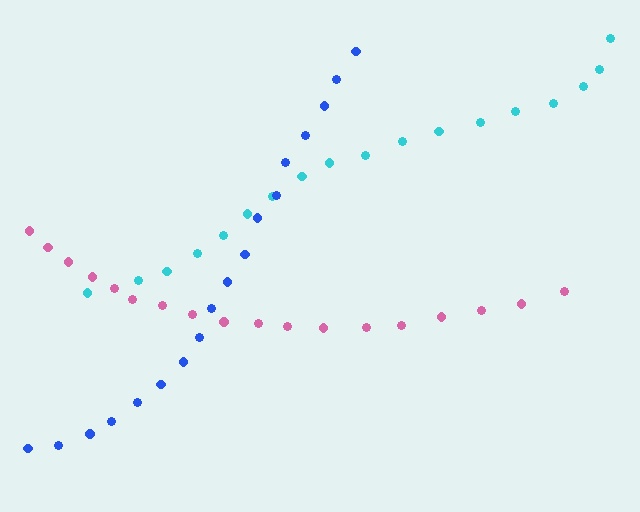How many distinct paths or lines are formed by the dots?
There are 3 distinct paths.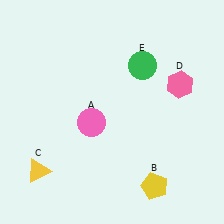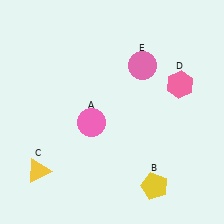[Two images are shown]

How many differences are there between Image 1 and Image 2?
There is 1 difference between the two images.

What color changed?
The circle (E) changed from green in Image 1 to pink in Image 2.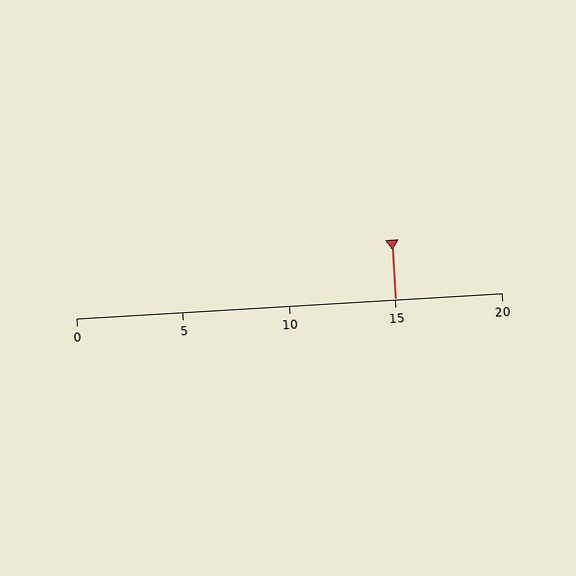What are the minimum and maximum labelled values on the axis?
The axis runs from 0 to 20.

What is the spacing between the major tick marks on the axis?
The major ticks are spaced 5 apart.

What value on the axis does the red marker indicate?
The marker indicates approximately 15.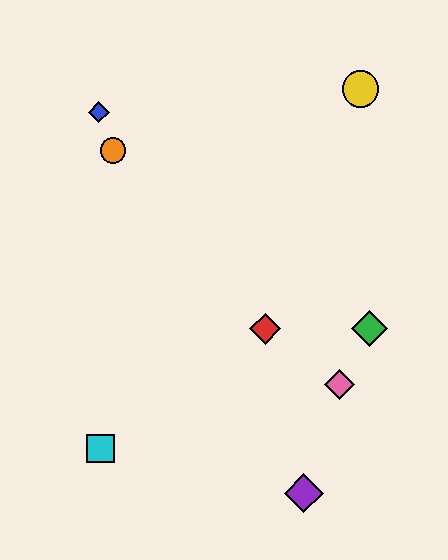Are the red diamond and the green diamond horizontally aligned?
Yes, both are at y≈329.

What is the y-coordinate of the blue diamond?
The blue diamond is at y≈112.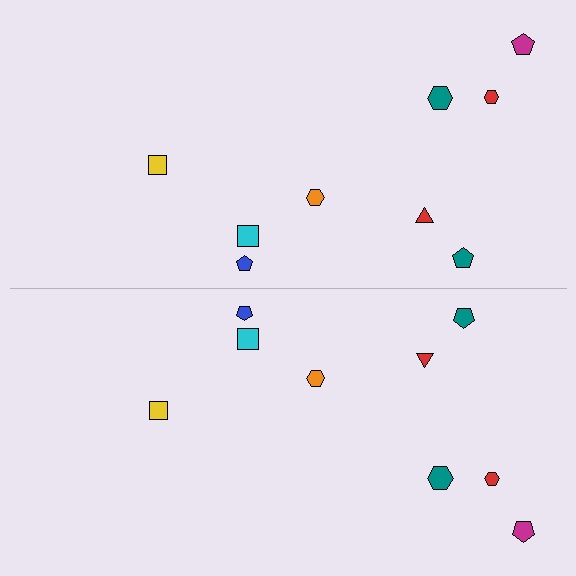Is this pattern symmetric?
Yes, this pattern has bilateral (reflection) symmetry.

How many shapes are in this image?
There are 18 shapes in this image.